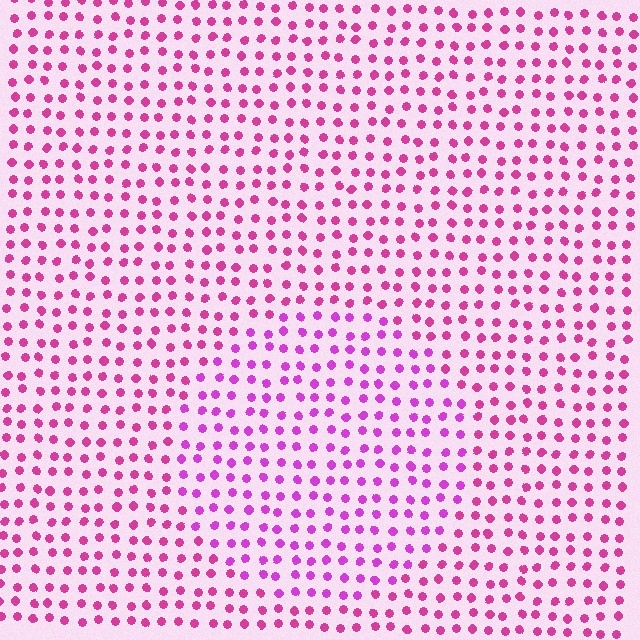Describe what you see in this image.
The image is filled with small magenta elements in a uniform arrangement. A circle-shaped region is visible where the elements are tinted to a slightly different hue, forming a subtle color boundary.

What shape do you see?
I see a circle.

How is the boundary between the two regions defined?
The boundary is defined purely by a slight shift in hue (about 23 degrees). Spacing, size, and orientation are identical on both sides.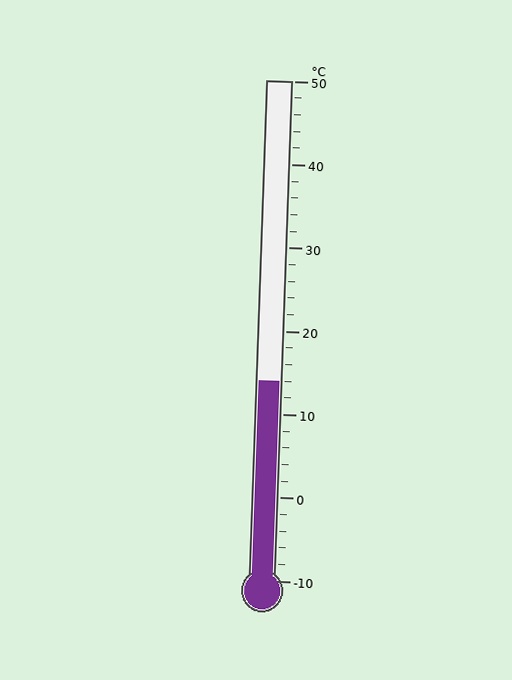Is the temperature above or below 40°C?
The temperature is below 40°C.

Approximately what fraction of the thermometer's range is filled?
The thermometer is filled to approximately 40% of its range.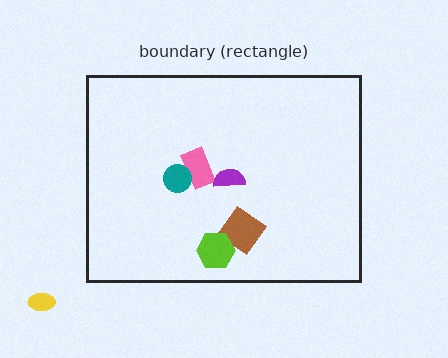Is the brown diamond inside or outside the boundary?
Inside.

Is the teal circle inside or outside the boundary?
Inside.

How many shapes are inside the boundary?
5 inside, 1 outside.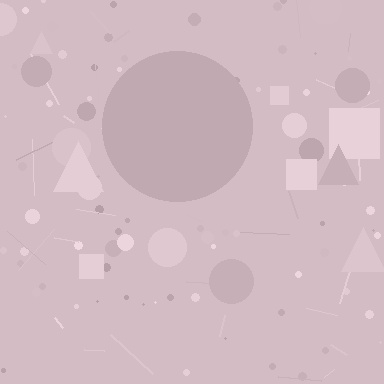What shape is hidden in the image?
A circle is hidden in the image.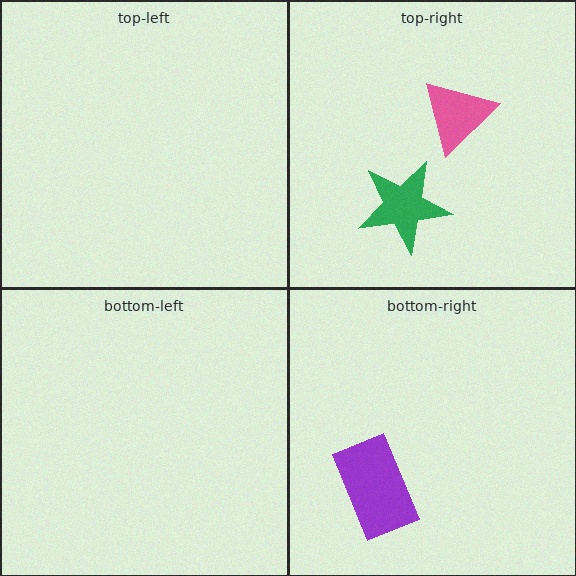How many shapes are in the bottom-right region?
1.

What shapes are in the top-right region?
The green star, the pink triangle.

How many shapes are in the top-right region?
2.